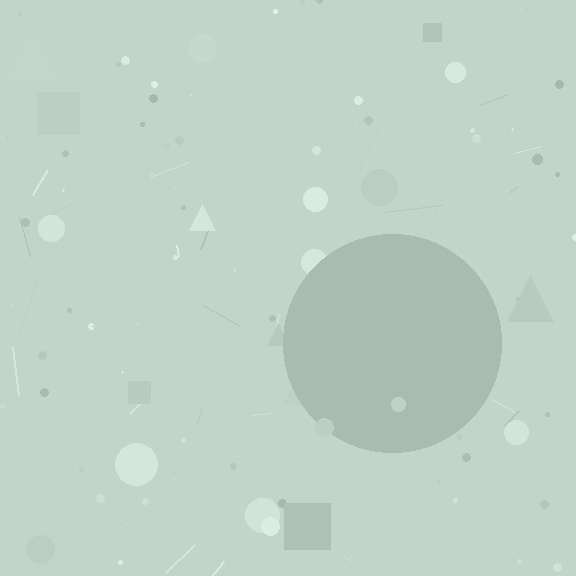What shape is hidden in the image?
A circle is hidden in the image.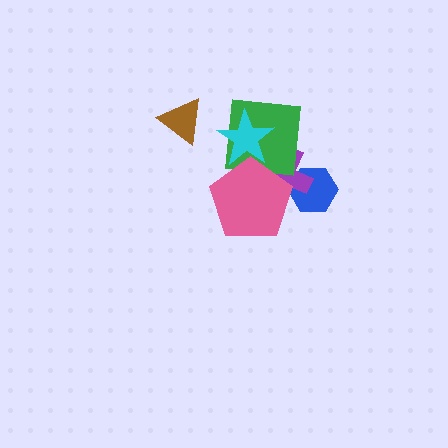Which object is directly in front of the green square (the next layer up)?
The cyan star is directly in front of the green square.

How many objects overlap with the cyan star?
2 objects overlap with the cyan star.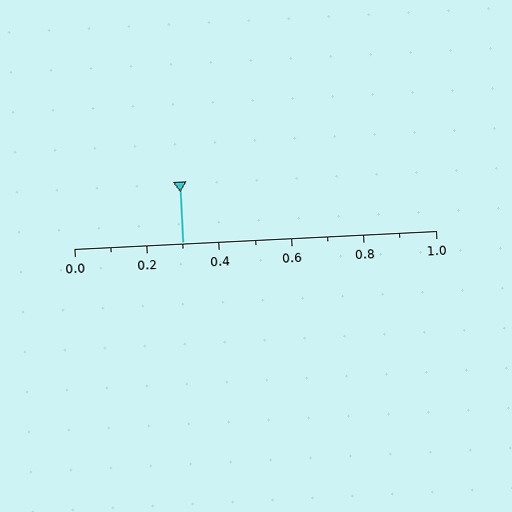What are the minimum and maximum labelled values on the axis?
The axis runs from 0.0 to 1.0.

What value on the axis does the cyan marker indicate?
The marker indicates approximately 0.3.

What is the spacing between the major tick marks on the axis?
The major ticks are spaced 0.2 apart.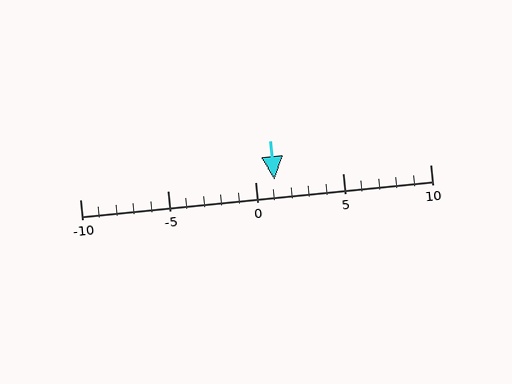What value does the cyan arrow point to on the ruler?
The cyan arrow points to approximately 1.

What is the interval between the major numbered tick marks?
The major tick marks are spaced 5 units apart.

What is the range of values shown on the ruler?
The ruler shows values from -10 to 10.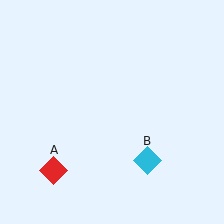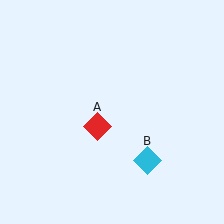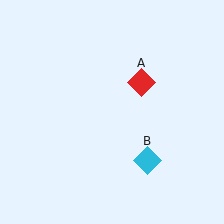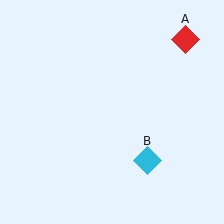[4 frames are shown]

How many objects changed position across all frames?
1 object changed position: red diamond (object A).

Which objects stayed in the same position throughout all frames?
Cyan diamond (object B) remained stationary.